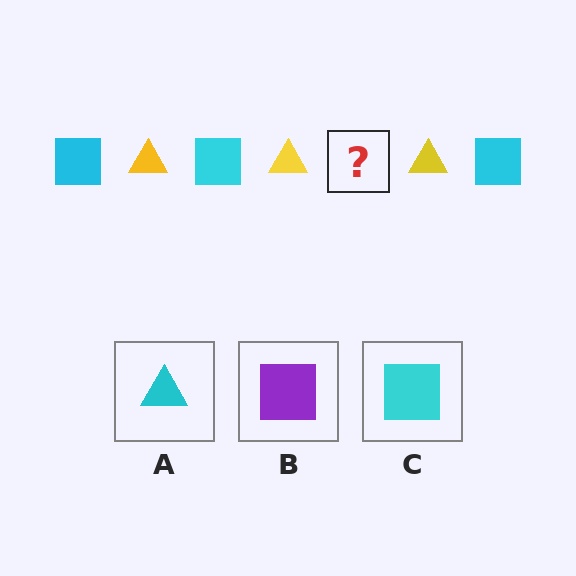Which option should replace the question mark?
Option C.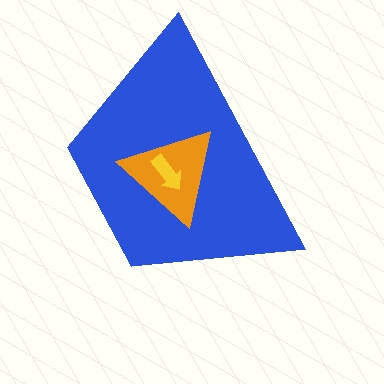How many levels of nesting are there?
3.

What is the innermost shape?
The yellow arrow.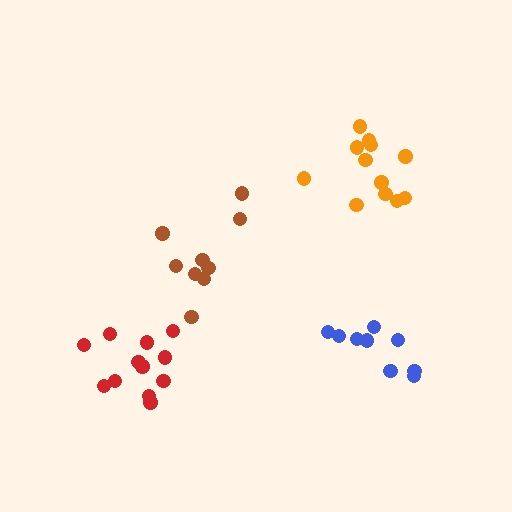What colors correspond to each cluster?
The clusters are colored: brown, blue, orange, red.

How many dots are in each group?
Group 1: 9 dots, Group 2: 9 dots, Group 3: 12 dots, Group 4: 12 dots (42 total).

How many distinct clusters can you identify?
There are 4 distinct clusters.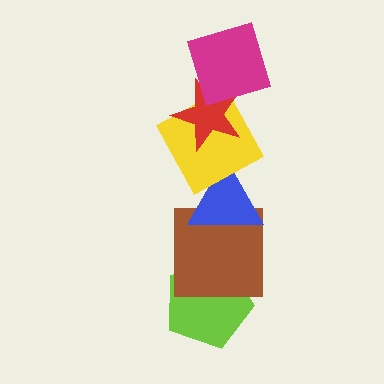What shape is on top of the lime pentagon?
The brown square is on top of the lime pentagon.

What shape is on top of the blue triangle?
The yellow square is on top of the blue triangle.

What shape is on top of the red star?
The magenta square is on top of the red star.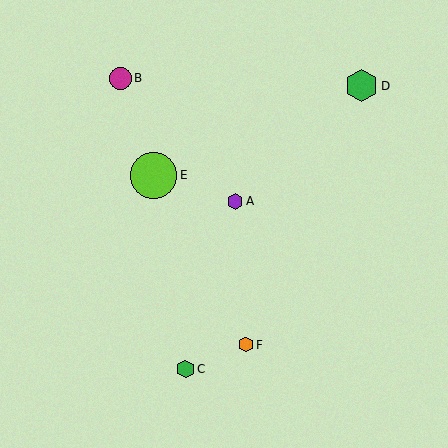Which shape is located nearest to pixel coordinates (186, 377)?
The green hexagon (labeled C) at (185, 369) is nearest to that location.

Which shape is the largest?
The lime circle (labeled E) is the largest.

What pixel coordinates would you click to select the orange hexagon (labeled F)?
Click at (246, 345) to select the orange hexagon F.